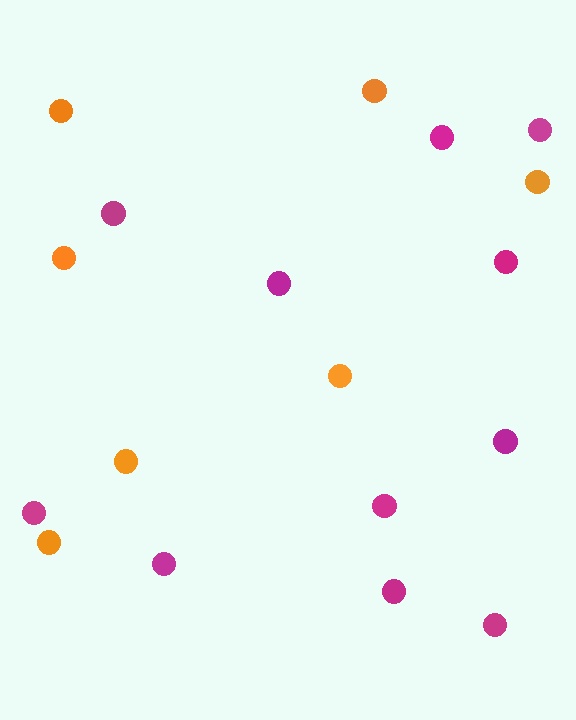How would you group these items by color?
There are 2 groups: one group of orange circles (7) and one group of magenta circles (11).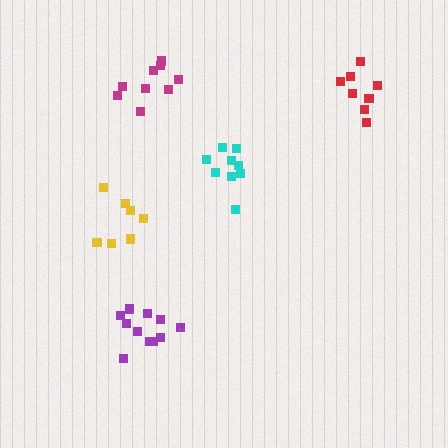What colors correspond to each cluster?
The clusters are colored: cyan, red, purple, yellow, magenta.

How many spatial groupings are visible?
There are 5 spatial groupings.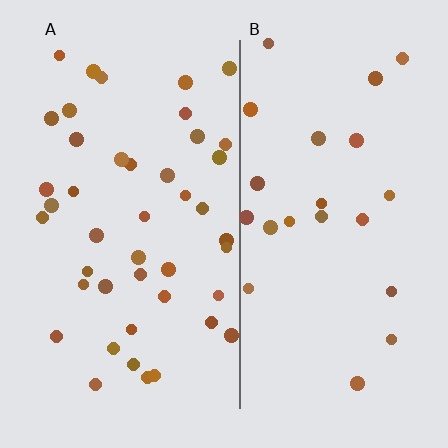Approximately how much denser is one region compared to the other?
Approximately 2.0× — region A over region B.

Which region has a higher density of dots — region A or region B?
A (the left).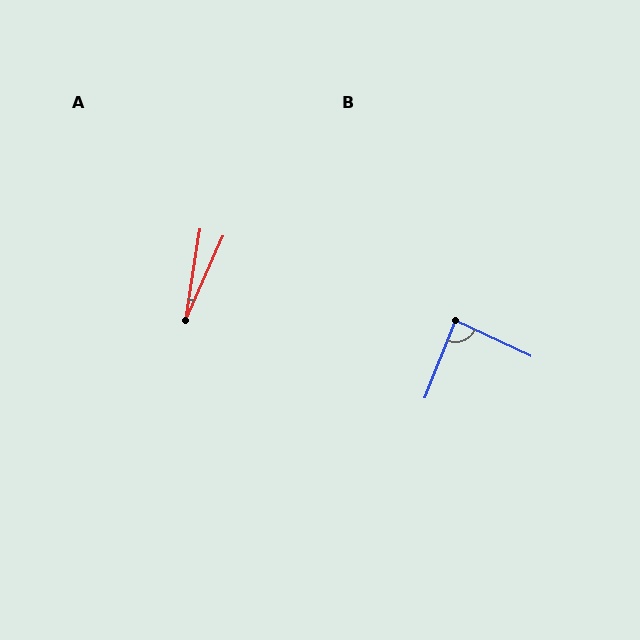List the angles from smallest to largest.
A (15°), B (86°).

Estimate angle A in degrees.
Approximately 15 degrees.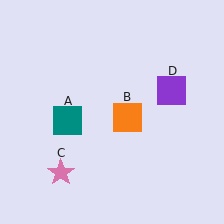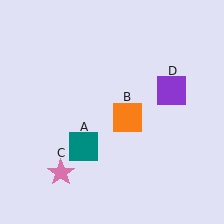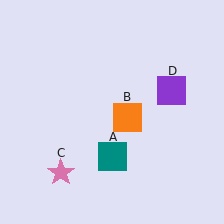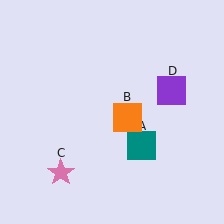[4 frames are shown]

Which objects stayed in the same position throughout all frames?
Orange square (object B) and pink star (object C) and purple square (object D) remained stationary.